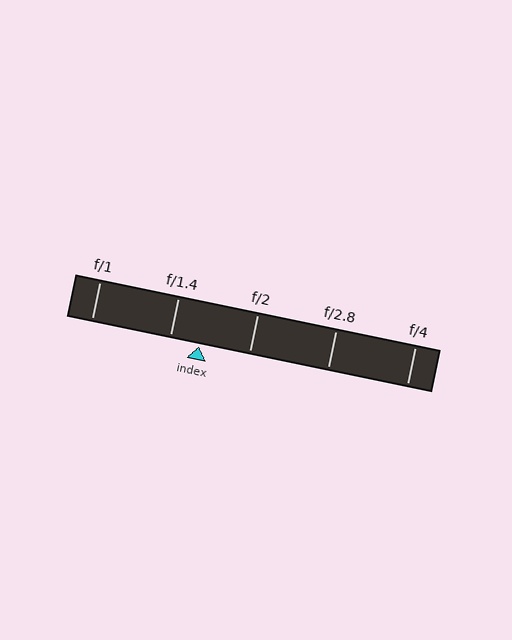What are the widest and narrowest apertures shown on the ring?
The widest aperture shown is f/1 and the narrowest is f/4.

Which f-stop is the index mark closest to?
The index mark is closest to f/1.4.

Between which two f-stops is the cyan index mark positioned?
The index mark is between f/1.4 and f/2.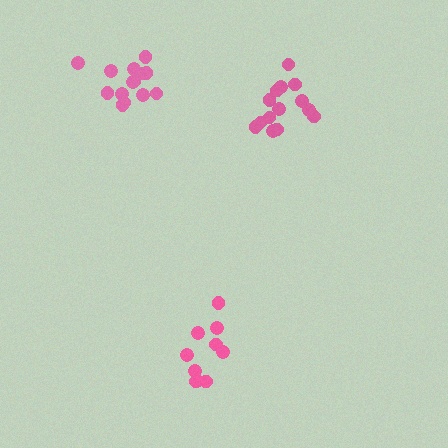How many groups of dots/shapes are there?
There are 3 groups.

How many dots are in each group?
Group 1: 10 dots, Group 2: 14 dots, Group 3: 14 dots (38 total).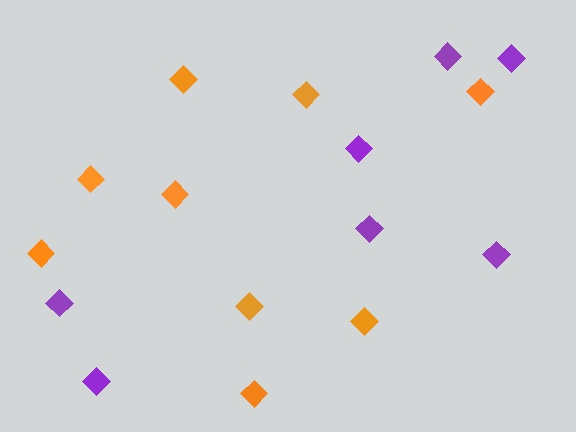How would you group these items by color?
There are 2 groups: one group of orange diamonds (9) and one group of purple diamonds (7).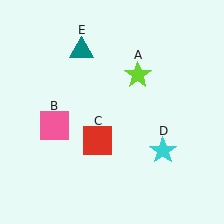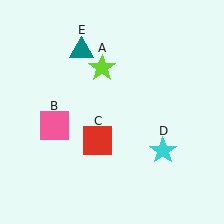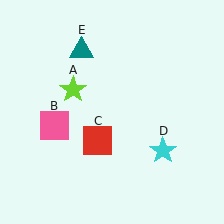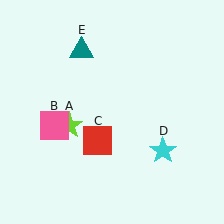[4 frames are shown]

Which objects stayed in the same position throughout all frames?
Pink square (object B) and red square (object C) and cyan star (object D) and teal triangle (object E) remained stationary.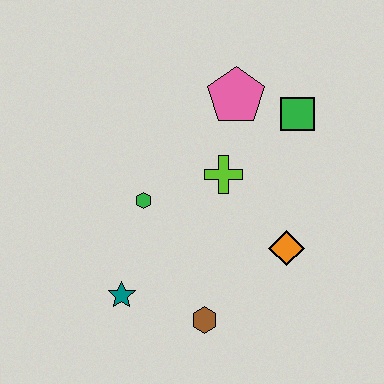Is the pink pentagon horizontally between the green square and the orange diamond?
No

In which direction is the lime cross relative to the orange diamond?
The lime cross is above the orange diamond.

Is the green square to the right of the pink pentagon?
Yes